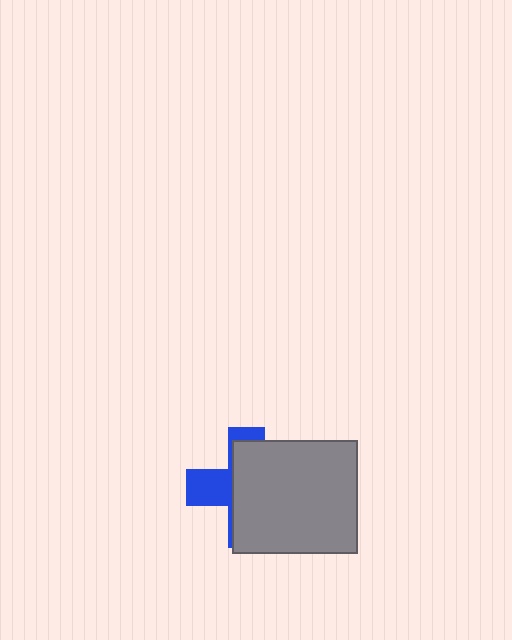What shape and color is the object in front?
The object in front is a gray rectangle.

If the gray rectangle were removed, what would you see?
You would see the complete blue cross.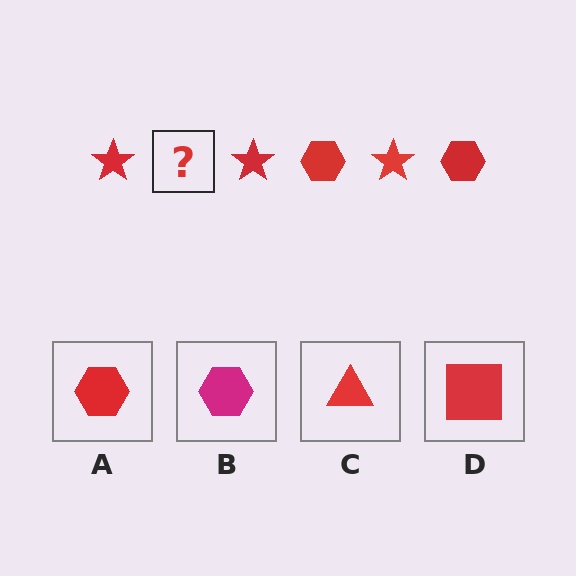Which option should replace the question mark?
Option A.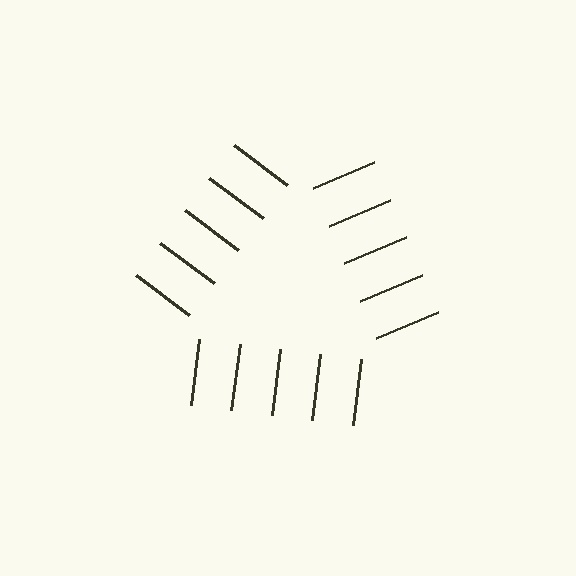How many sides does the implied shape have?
3 sides — the line-ends trace a triangle.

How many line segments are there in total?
15 — 5 along each of the 3 edges.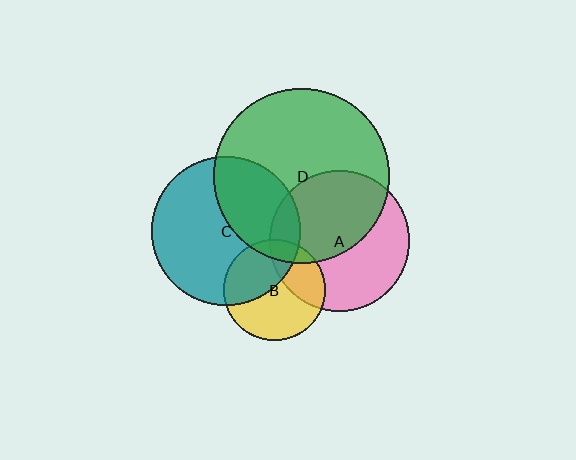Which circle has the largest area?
Circle D (green).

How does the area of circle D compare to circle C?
Approximately 1.4 times.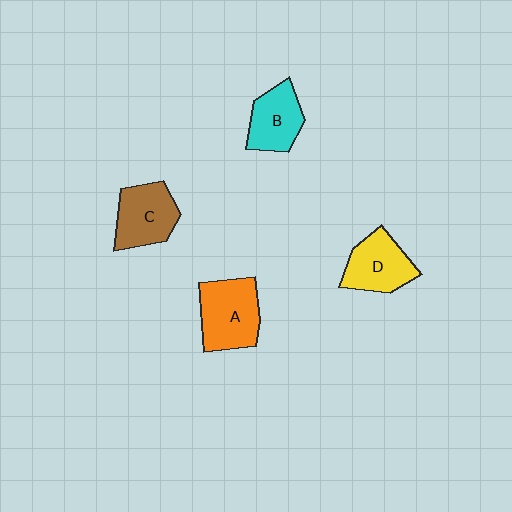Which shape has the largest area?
Shape A (orange).